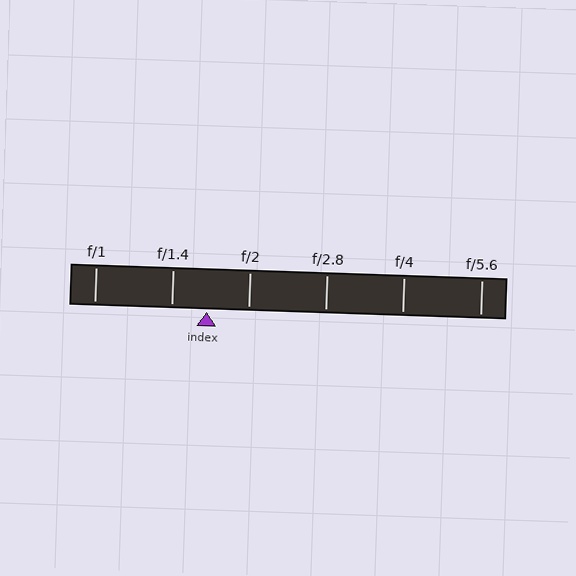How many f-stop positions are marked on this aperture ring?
There are 6 f-stop positions marked.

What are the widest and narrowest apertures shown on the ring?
The widest aperture shown is f/1 and the narrowest is f/5.6.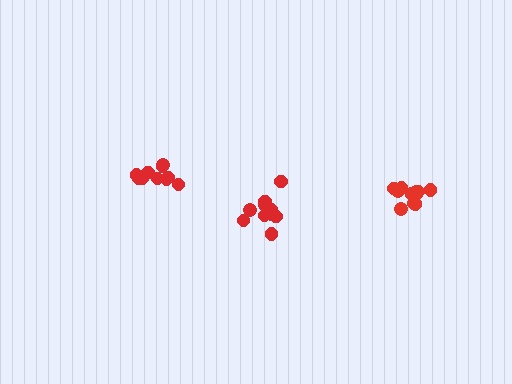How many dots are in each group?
Group 1: 10 dots, Group 2: 11 dots, Group 3: 12 dots (33 total).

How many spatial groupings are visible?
There are 3 spatial groupings.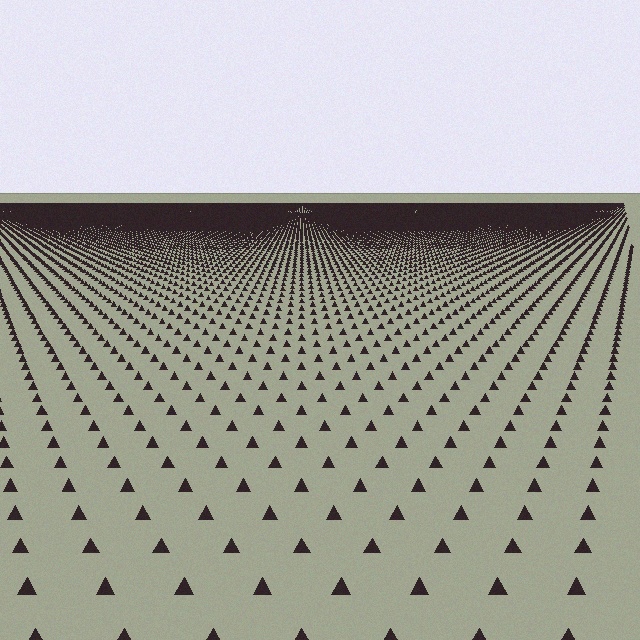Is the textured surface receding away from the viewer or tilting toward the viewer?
The surface is receding away from the viewer. Texture elements get smaller and denser toward the top.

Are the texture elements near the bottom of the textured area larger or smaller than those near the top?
Larger. Near the bottom, elements are closer to the viewer and appear at a bigger on-screen size.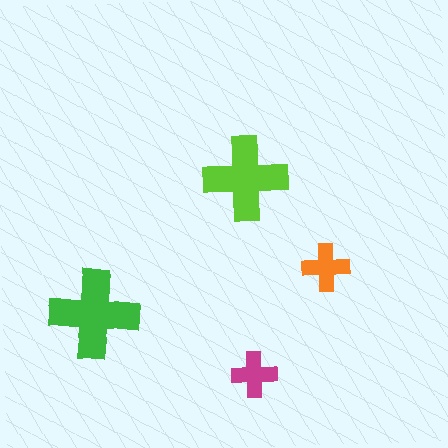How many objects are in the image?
There are 4 objects in the image.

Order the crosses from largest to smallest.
the green one, the lime one, the orange one, the magenta one.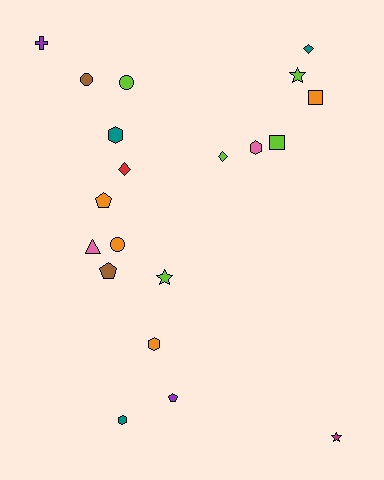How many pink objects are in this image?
There are 2 pink objects.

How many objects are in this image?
There are 20 objects.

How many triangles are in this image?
There is 1 triangle.